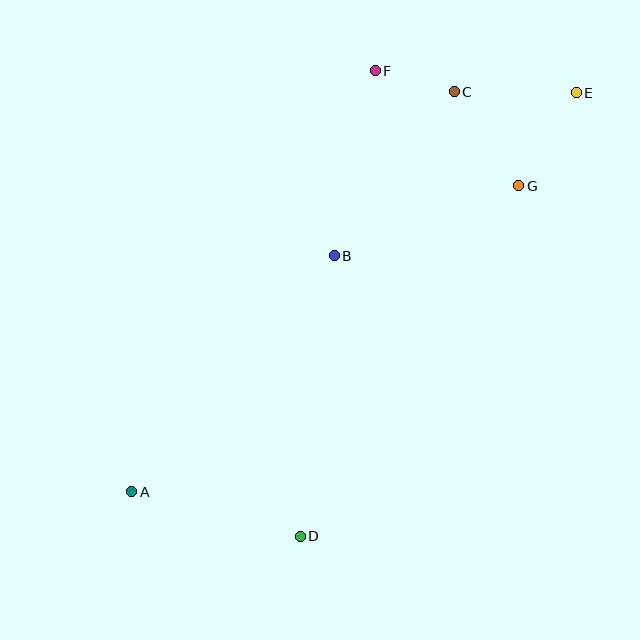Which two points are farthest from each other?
Points A and E are farthest from each other.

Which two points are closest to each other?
Points C and F are closest to each other.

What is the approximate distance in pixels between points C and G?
The distance between C and G is approximately 114 pixels.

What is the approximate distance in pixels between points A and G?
The distance between A and G is approximately 493 pixels.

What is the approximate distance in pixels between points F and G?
The distance between F and G is approximately 184 pixels.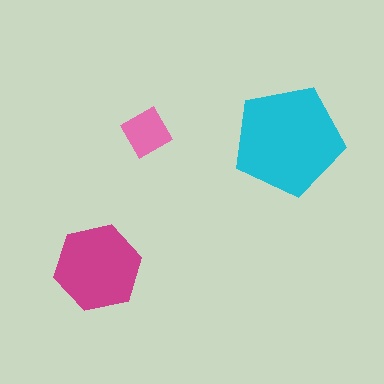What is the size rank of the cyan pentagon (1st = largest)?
1st.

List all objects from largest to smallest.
The cyan pentagon, the magenta hexagon, the pink square.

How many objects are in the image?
There are 3 objects in the image.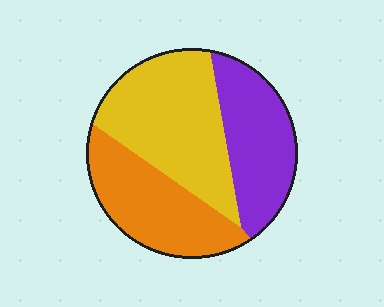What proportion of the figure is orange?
Orange takes up about one third (1/3) of the figure.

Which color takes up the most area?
Yellow, at roughly 40%.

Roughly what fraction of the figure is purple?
Purple takes up about one quarter (1/4) of the figure.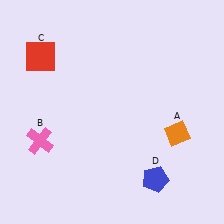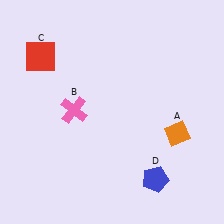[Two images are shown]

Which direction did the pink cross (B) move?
The pink cross (B) moved right.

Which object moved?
The pink cross (B) moved right.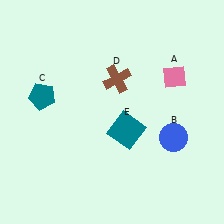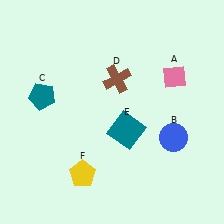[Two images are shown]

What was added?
A yellow pentagon (F) was added in Image 2.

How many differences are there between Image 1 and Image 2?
There is 1 difference between the two images.